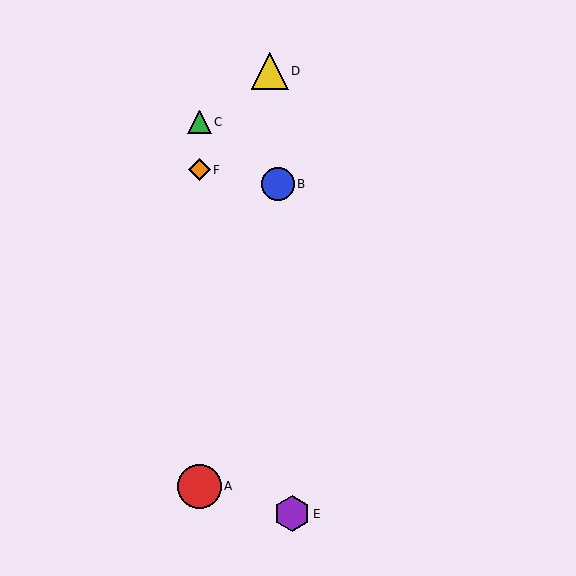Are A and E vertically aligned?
No, A is at x≈199 and E is at x≈292.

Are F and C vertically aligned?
Yes, both are at x≈199.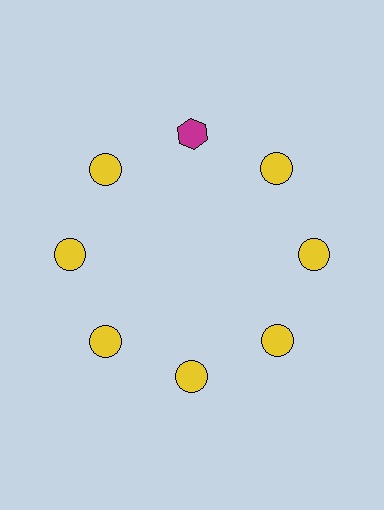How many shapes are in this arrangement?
There are 8 shapes arranged in a ring pattern.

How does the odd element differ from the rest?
It differs in both color (magenta instead of yellow) and shape (hexagon instead of circle).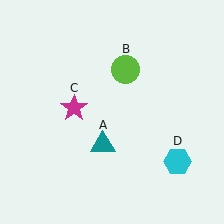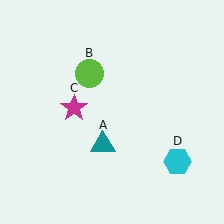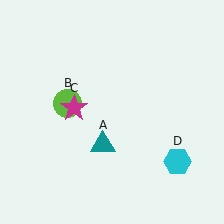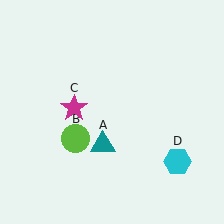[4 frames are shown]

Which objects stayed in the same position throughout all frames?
Teal triangle (object A) and magenta star (object C) and cyan hexagon (object D) remained stationary.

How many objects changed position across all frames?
1 object changed position: lime circle (object B).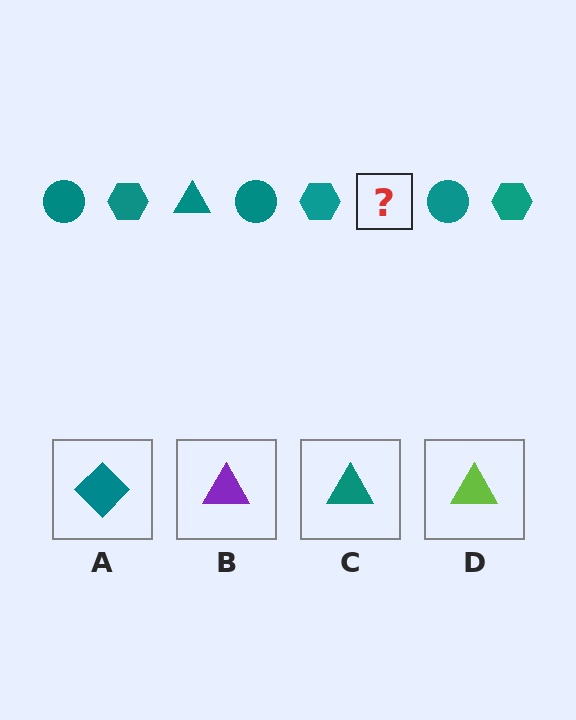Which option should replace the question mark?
Option C.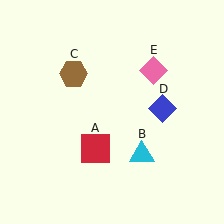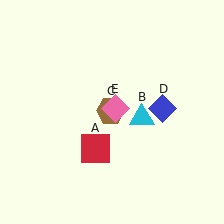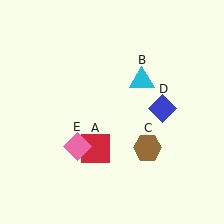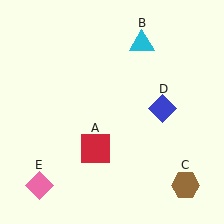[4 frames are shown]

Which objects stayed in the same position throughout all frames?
Red square (object A) and blue diamond (object D) remained stationary.